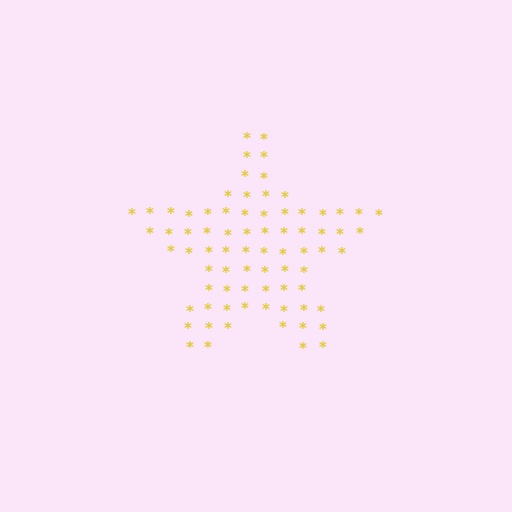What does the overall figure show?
The overall figure shows a star.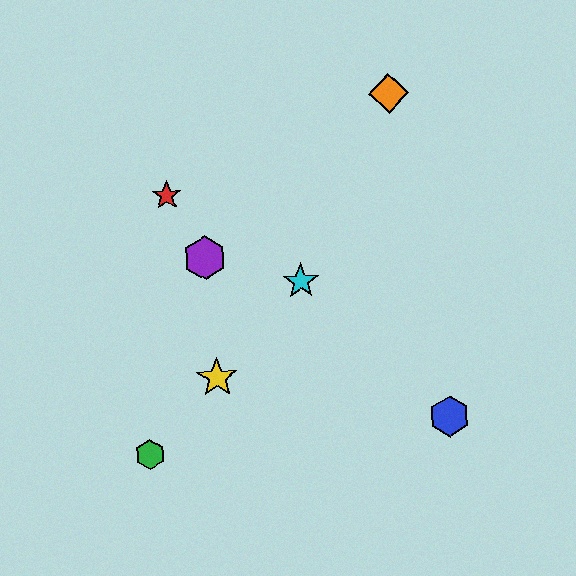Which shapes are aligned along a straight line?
The green hexagon, the yellow star, the cyan star are aligned along a straight line.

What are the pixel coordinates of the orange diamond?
The orange diamond is at (388, 94).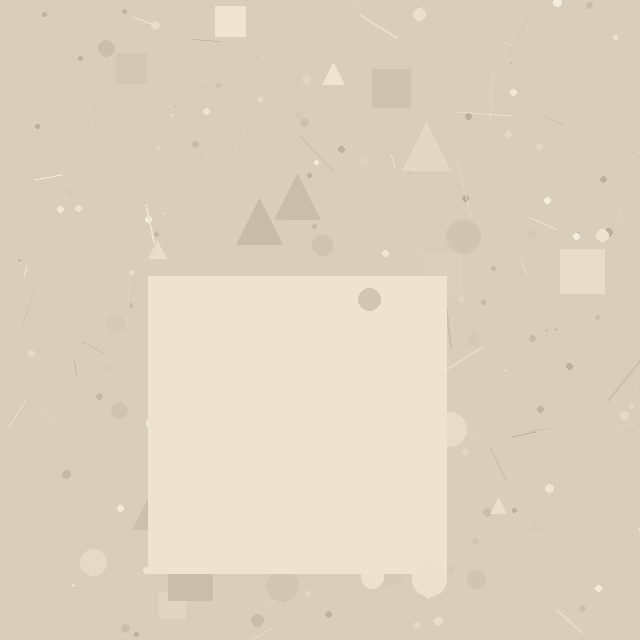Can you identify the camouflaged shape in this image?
The camouflaged shape is a square.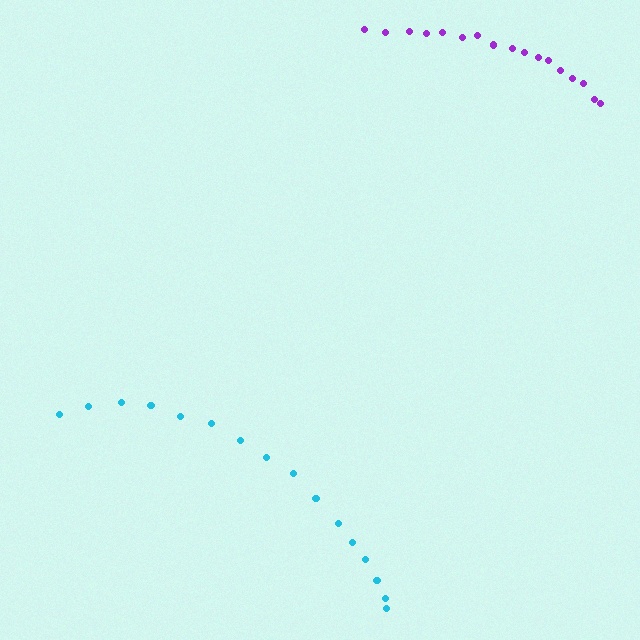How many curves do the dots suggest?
There are 2 distinct paths.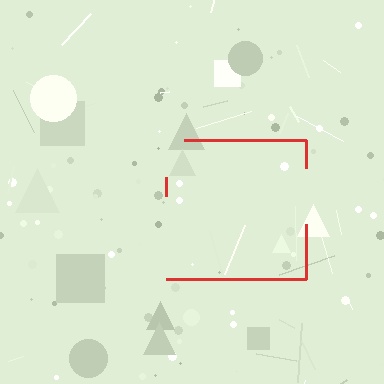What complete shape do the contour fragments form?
The contour fragments form a square.